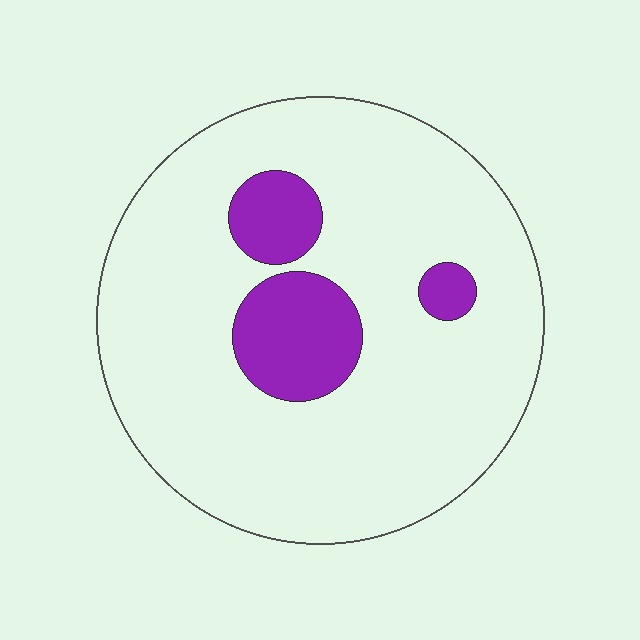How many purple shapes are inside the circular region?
3.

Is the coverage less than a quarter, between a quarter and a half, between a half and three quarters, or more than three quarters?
Less than a quarter.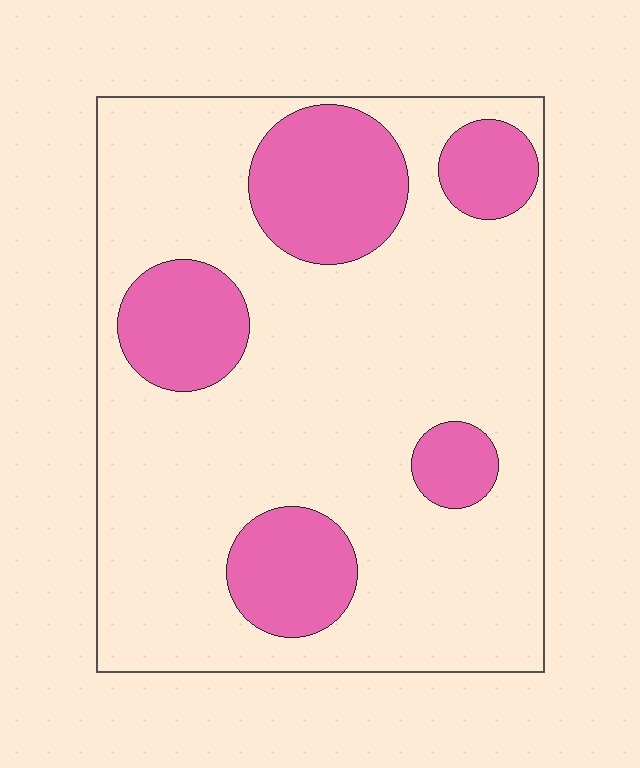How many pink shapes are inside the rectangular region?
5.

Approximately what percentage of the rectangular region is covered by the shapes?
Approximately 25%.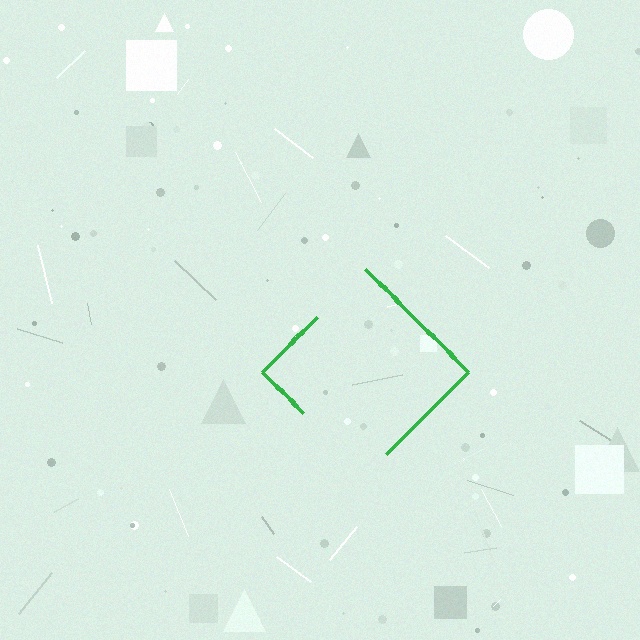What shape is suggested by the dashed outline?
The dashed outline suggests a diamond.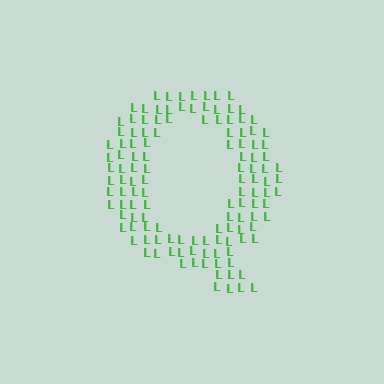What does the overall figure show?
The overall figure shows the letter Q.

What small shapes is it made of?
It is made of small letter L's.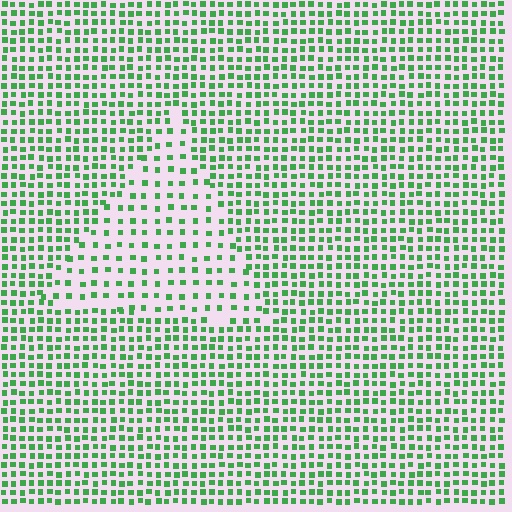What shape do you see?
I see a triangle.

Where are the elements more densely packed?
The elements are more densely packed outside the triangle boundary.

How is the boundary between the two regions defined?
The boundary is defined by a change in element density (approximately 1.9x ratio). All elements are the same color, size, and shape.